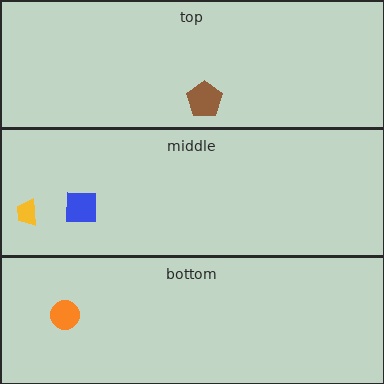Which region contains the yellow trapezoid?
The middle region.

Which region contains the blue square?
The middle region.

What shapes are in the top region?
The brown pentagon.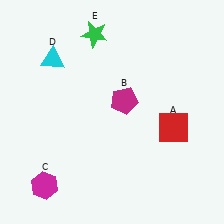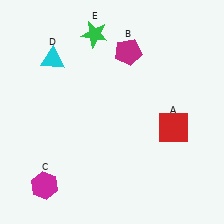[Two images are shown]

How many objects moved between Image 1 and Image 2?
1 object moved between the two images.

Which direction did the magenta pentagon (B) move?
The magenta pentagon (B) moved up.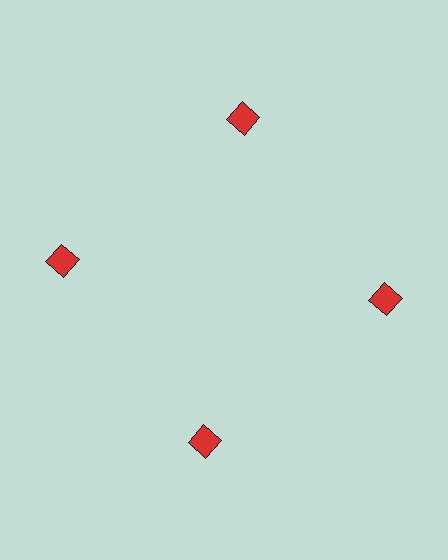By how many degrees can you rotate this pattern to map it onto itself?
The pattern maps onto itself every 90 degrees of rotation.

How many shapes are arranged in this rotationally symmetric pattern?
There are 4 shapes, arranged in 4 groups of 1.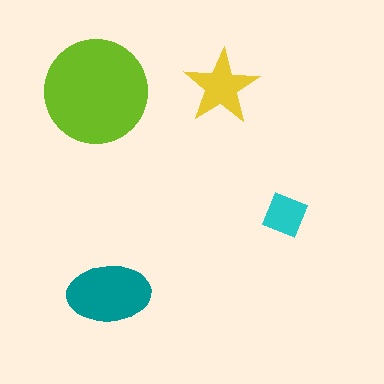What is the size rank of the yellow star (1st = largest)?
3rd.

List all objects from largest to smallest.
The lime circle, the teal ellipse, the yellow star, the cyan diamond.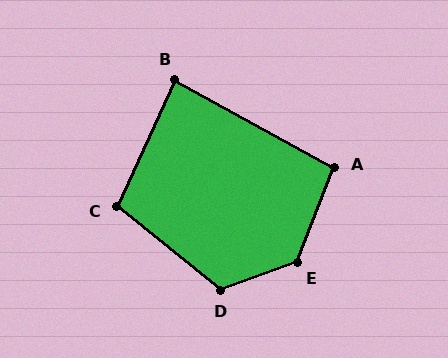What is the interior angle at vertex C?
Approximately 104 degrees (obtuse).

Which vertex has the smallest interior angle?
B, at approximately 86 degrees.